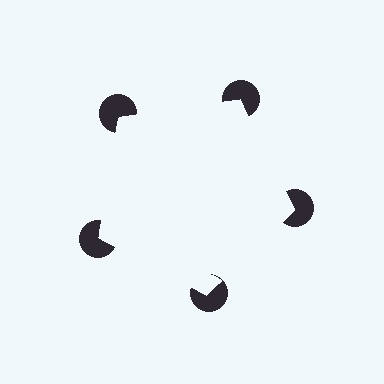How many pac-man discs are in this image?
There are 5 — one at each vertex of the illusory pentagon.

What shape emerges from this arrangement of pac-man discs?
An illusory pentagon — its edges are inferred from the aligned wedge cuts in the pac-man discs, not physically drawn.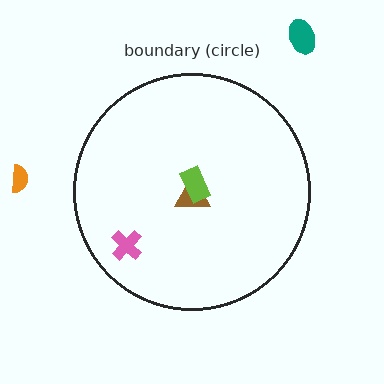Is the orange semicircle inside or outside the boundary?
Outside.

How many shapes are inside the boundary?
3 inside, 2 outside.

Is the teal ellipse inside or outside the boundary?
Outside.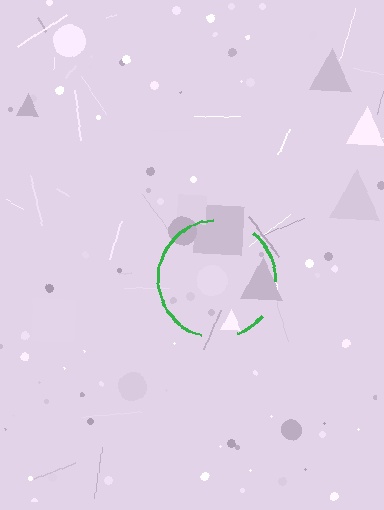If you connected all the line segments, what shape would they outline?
They would outline a circle.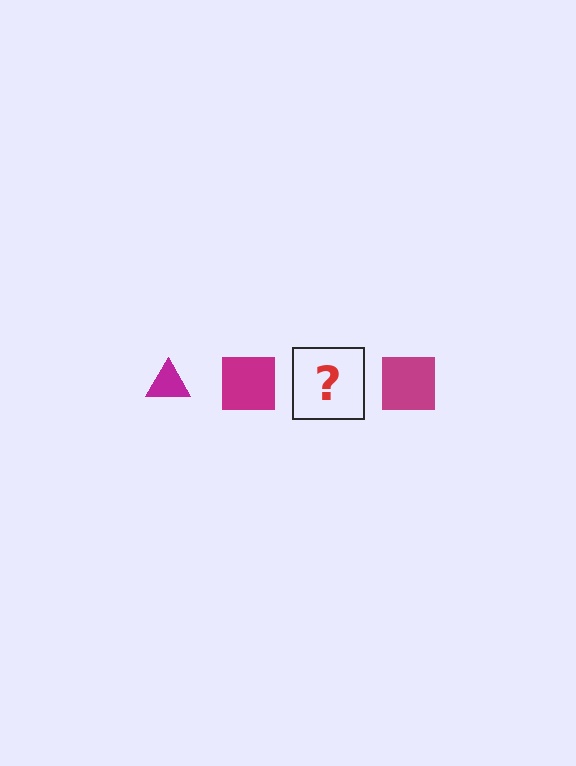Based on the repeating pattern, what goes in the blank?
The blank should be a magenta triangle.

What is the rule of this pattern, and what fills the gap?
The rule is that the pattern cycles through triangle, square shapes in magenta. The gap should be filled with a magenta triangle.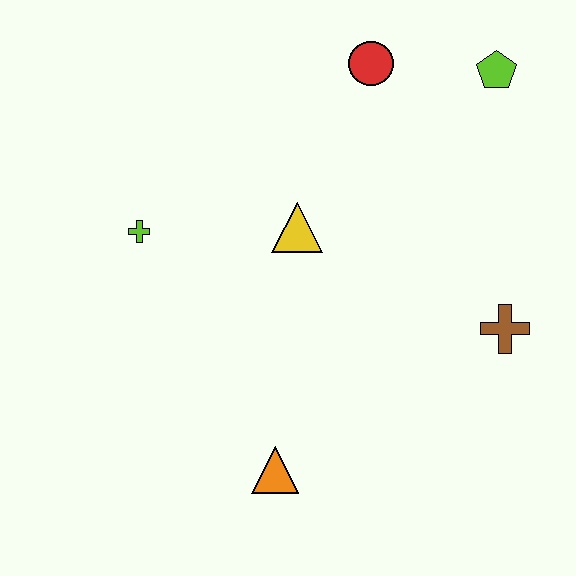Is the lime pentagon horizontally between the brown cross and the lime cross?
Yes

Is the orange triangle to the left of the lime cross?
No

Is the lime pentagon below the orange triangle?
No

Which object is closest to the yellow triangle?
The lime cross is closest to the yellow triangle.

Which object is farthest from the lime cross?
The lime pentagon is farthest from the lime cross.